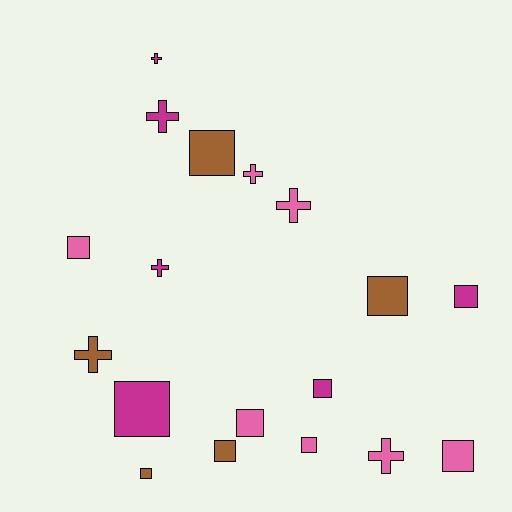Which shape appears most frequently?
Square, with 11 objects.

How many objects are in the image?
There are 18 objects.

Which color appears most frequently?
Pink, with 7 objects.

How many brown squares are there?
There are 4 brown squares.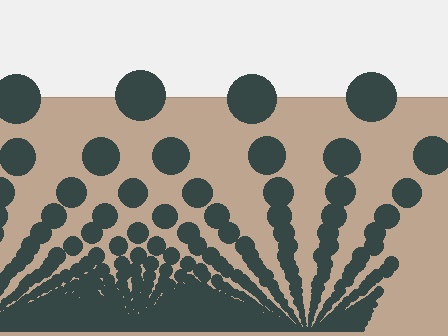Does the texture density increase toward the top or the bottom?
Density increases toward the bottom.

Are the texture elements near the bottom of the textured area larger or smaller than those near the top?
Smaller. The gradient is inverted — elements near the bottom are smaller and denser.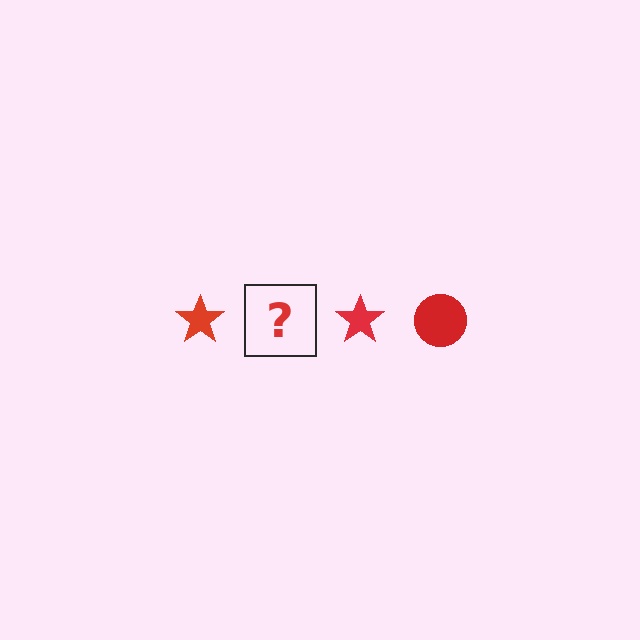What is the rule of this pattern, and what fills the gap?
The rule is that the pattern cycles through star, circle shapes in red. The gap should be filled with a red circle.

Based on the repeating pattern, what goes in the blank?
The blank should be a red circle.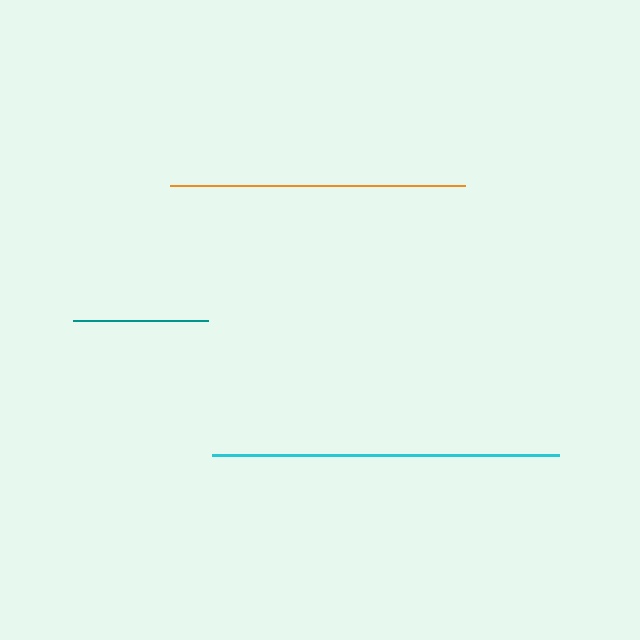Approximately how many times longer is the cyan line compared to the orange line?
The cyan line is approximately 1.2 times the length of the orange line.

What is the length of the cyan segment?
The cyan segment is approximately 347 pixels long.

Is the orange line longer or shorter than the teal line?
The orange line is longer than the teal line.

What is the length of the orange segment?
The orange segment is approximately 295 pixels long.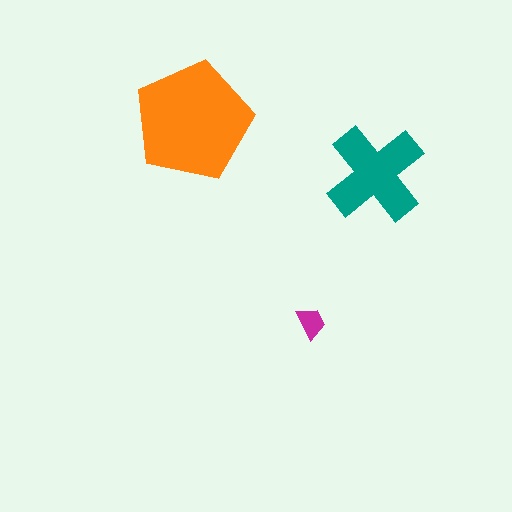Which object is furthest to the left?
The orange pentagon is leftmost.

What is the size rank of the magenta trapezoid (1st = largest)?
3rd.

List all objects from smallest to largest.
The magenta trapezoid, the teal cross, the orange pentagon.